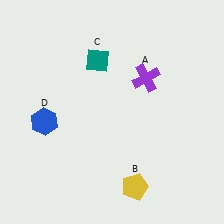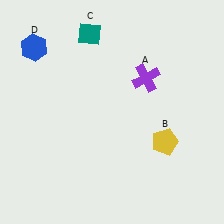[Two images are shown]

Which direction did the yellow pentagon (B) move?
The yellow pentagon (B) moved up.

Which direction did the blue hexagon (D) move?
The blue hexagon (D) moved up.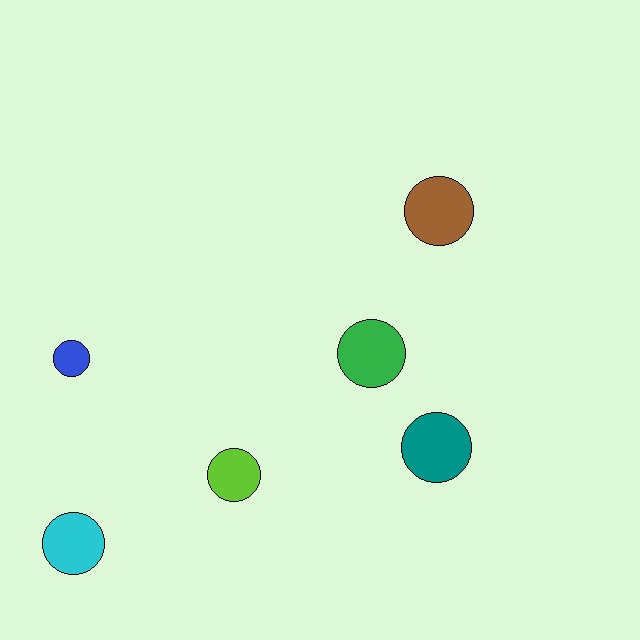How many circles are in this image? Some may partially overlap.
There are 6 circles.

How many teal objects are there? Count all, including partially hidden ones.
There is 1 teal object.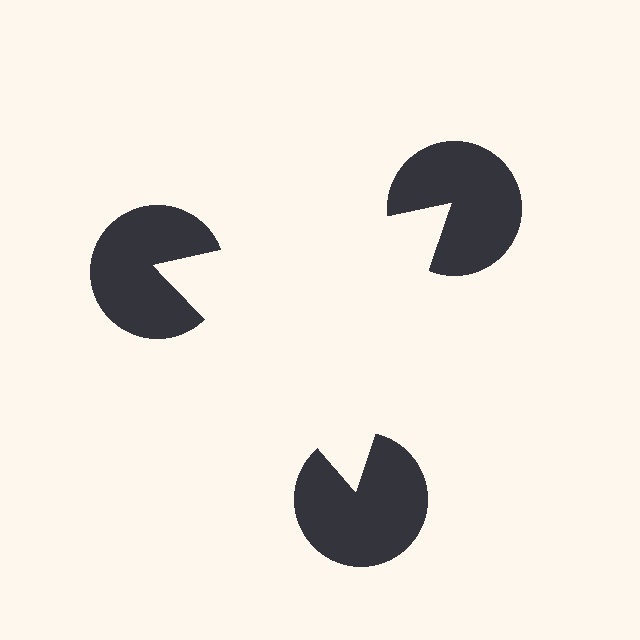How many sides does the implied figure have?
3 sides.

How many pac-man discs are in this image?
There are 3 — one at each vertex of the illusory triangle.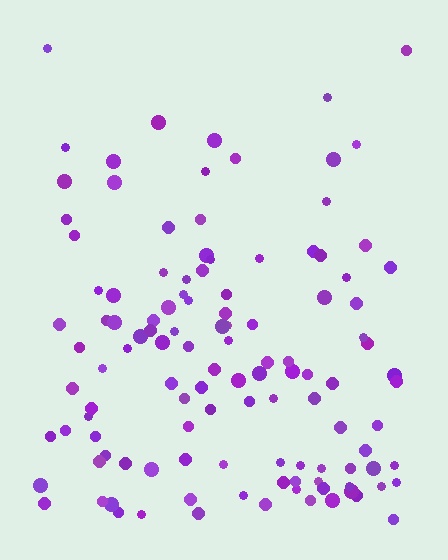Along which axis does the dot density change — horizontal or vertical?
Vertical.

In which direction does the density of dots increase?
From top to bottom, with the bottom side densest.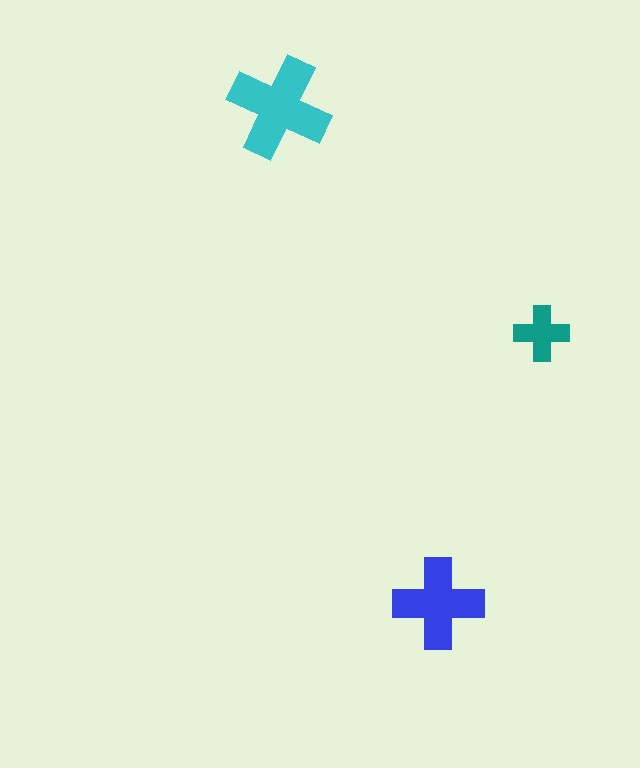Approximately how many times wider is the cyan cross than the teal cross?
About 2 times wider.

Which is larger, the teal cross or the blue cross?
The blue one.